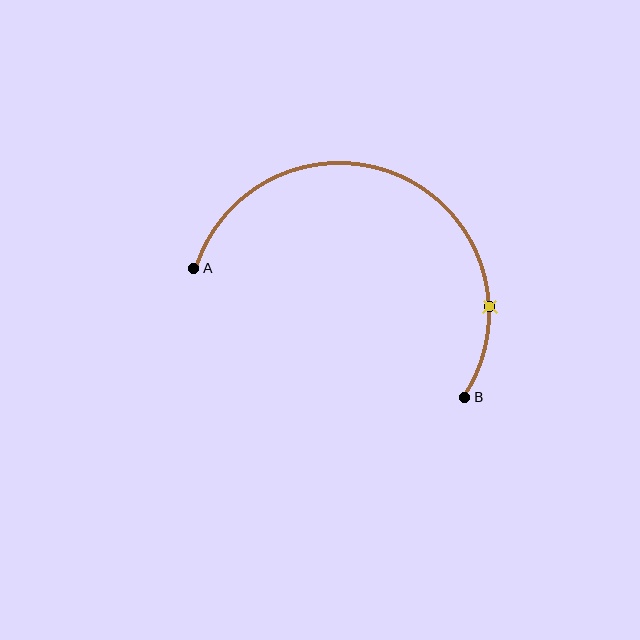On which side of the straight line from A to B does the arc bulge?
The arc bulges above the straight line connecting A and B.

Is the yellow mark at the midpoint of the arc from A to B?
No. The yellow mark lies on the arc but is closer to endpoint B. The arc midpoint would be at the point on the curve equidistant along the arc from both A and B.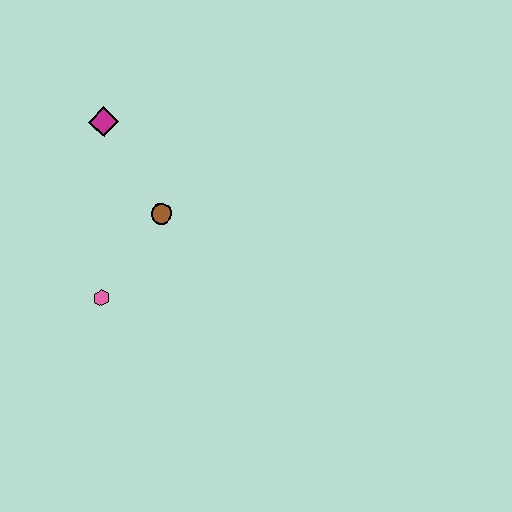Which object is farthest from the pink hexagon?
The magenta diamond is farthest from the pink hexagon.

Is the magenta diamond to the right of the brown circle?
No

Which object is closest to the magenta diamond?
The brown circle is closest to the magenta diamond.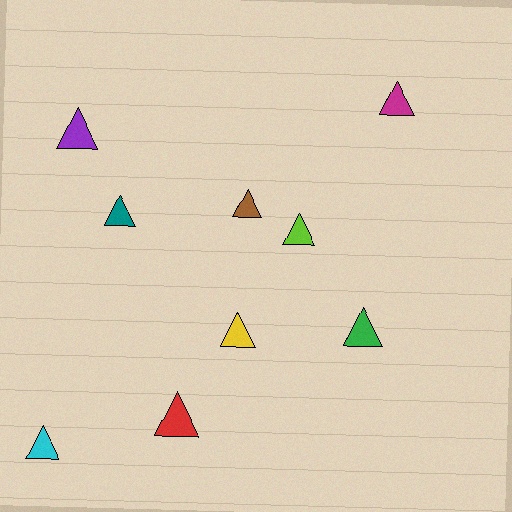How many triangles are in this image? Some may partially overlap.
There are 9 triangles.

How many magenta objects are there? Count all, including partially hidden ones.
There is 1 magenta object.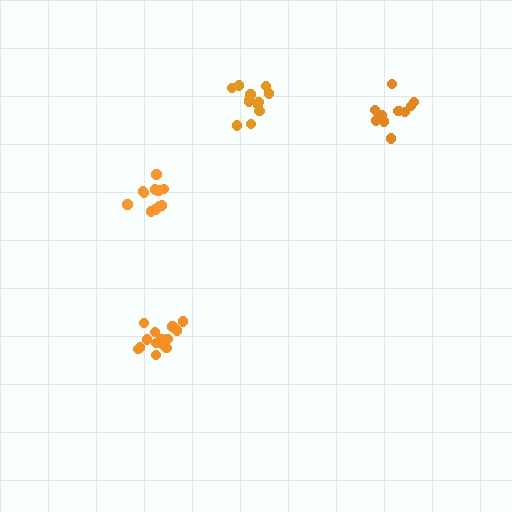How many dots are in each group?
Group 1: 13 dots, Group 2: 12 dots, Group 3: 12 dots, Group 4: 16 dots (53 total).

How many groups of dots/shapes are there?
There are 4 groups.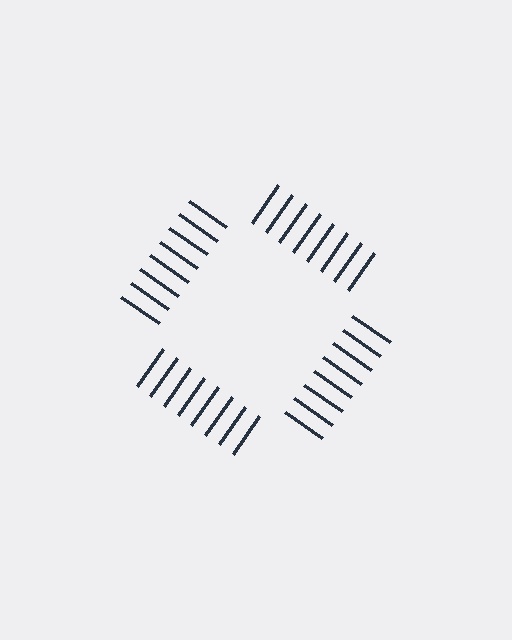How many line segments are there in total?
32 — 8 along each of the 4 edges.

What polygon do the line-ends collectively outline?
An illusory square — the line segments terminate on its edges but no continuous stroke is drawn.